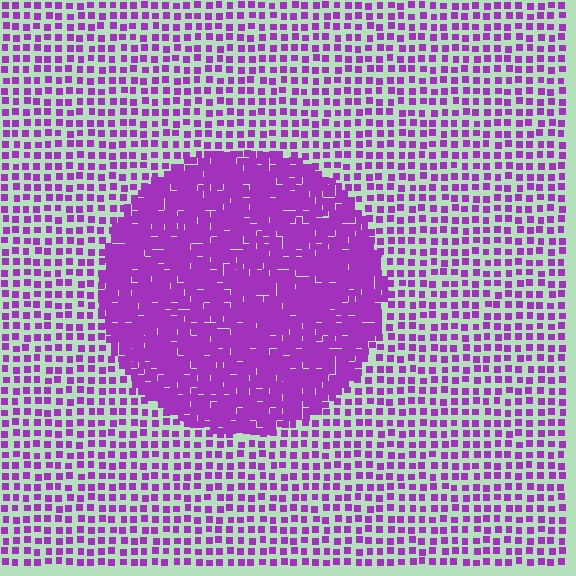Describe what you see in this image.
The image contains small purple elements arranged at two different densities. A circle-shaped region is visible where the elements are more densely packed than the surrounding area.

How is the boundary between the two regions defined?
The boundary is defined by a change in element density (approximately 2.6x ratio). All elements are the same color, size, and shape.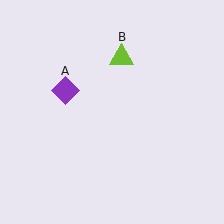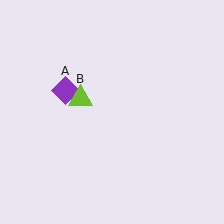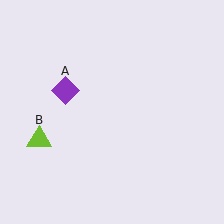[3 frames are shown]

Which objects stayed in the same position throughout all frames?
Purple diamond (object A) remained stationary.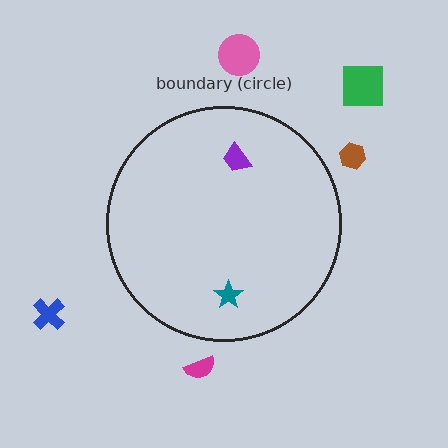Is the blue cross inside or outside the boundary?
Outside.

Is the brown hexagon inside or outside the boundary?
Outside.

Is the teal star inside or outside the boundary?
Inside.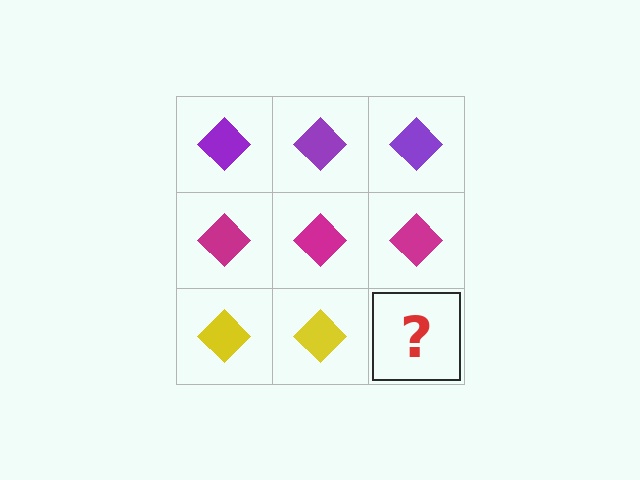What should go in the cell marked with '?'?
The missing cell should contain a yellow diamond.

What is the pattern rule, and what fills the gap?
The rule is that each row has a consistent color. The gap should be filled with a yellow diamond.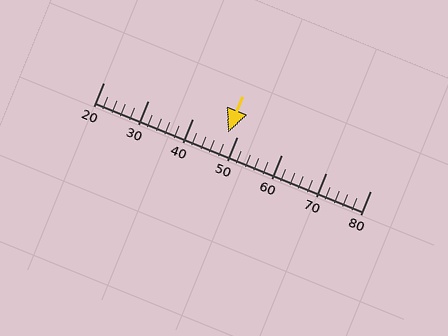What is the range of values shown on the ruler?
The ruler shows values from 20 to 80.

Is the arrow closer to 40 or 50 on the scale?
The arrow is closer to 50.